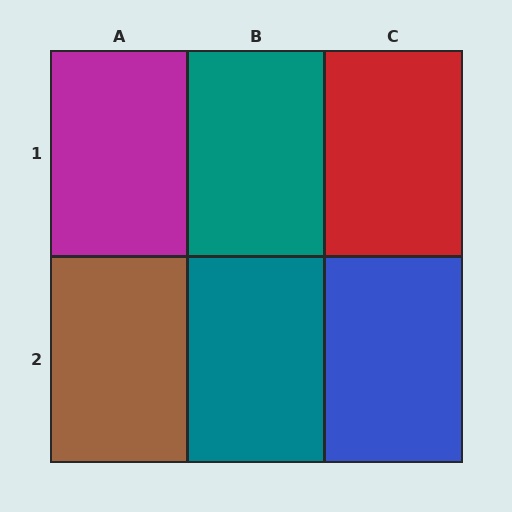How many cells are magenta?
1 cell is magenta.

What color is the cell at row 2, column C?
Blue.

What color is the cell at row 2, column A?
Brown.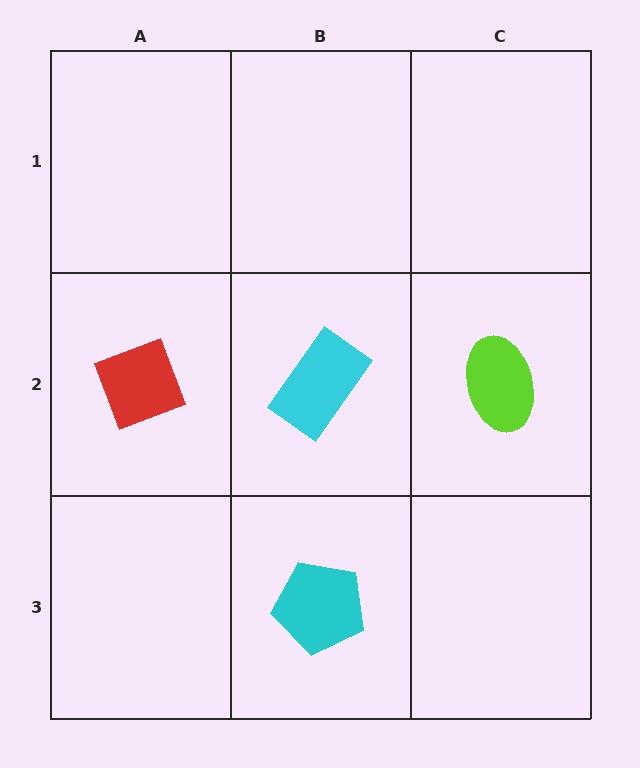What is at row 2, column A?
A red diamond.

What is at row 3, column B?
A cyan pentagon.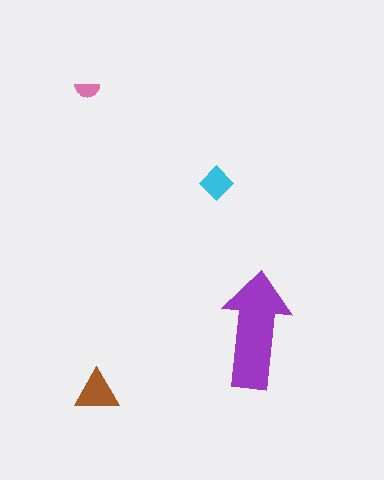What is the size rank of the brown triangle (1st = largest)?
2nd.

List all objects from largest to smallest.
The purple arrow, the brown triangle, the cyan diamond, the pink semicircle.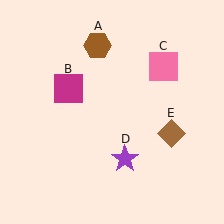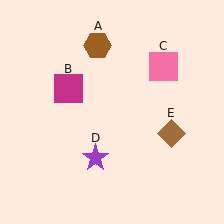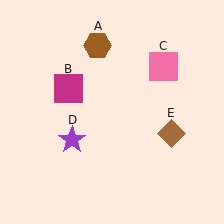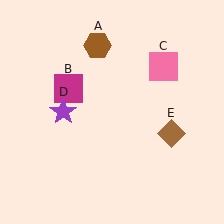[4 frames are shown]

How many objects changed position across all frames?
1 object changed position: purple star (object D).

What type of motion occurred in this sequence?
The purple star (object D) rotated clockwise around the center of the scene.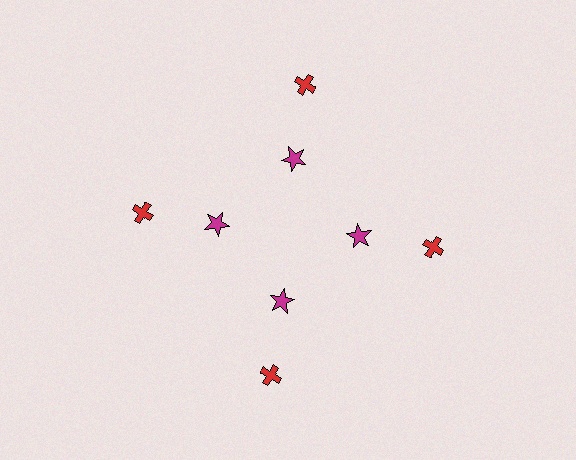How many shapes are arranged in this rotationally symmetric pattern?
There are 8 shapes, arranged in 4 groups of 2.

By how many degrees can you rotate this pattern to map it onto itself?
The pattern maps onto itself every 90 degrees of rotation.